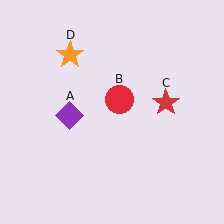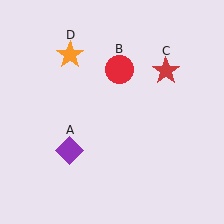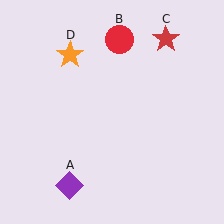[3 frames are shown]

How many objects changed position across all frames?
3 objects changed position: purple diamond (object A), red circle (object B), red star (object C).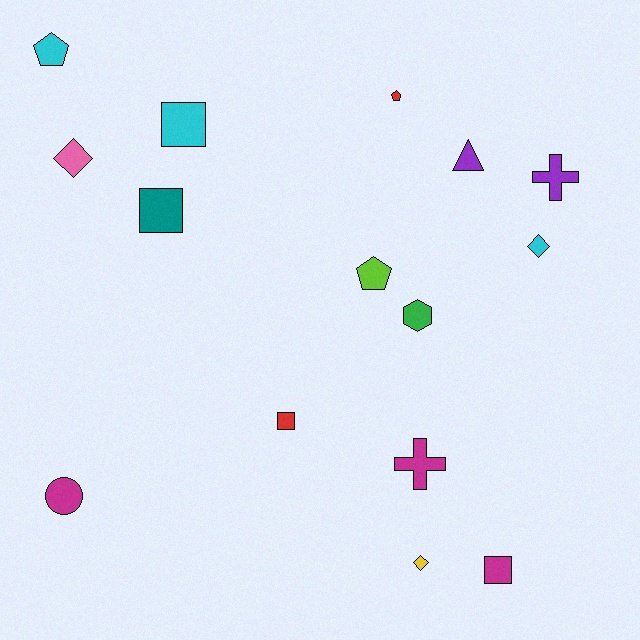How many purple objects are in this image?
There are 2 purple objects.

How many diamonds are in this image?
There are 3 diamonds.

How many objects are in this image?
There are 15 objects.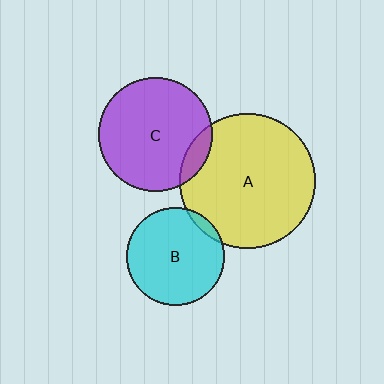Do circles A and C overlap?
Yes.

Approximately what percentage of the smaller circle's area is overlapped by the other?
Approximately 10%.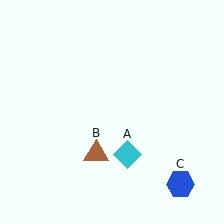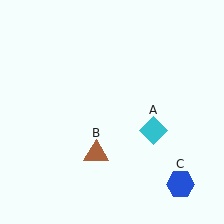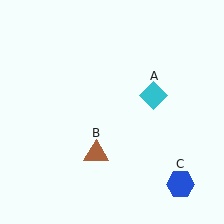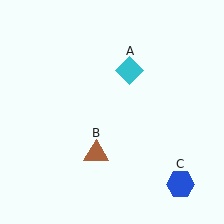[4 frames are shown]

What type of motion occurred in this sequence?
The cyan diamond (object A) rotated counterclockwise around the center of the scene.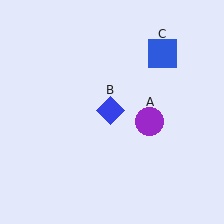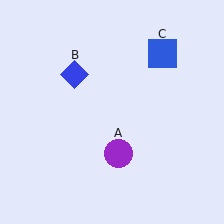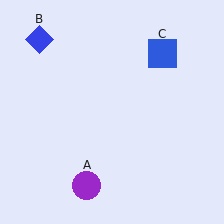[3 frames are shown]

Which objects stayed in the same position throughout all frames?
Blue square (object C) remained stationary.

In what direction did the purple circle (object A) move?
The purple circle (object A) moved down and to the left.